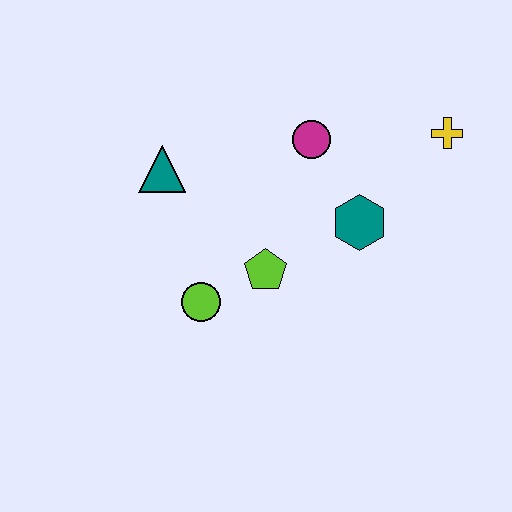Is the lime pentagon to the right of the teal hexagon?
No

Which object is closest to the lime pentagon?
The lime circle is closest to the lime pentagon.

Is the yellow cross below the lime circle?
No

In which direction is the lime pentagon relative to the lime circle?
The lime pentagon is to the right of the lime circle.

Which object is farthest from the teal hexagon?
The teal triangle is farthest from the teal hexagon.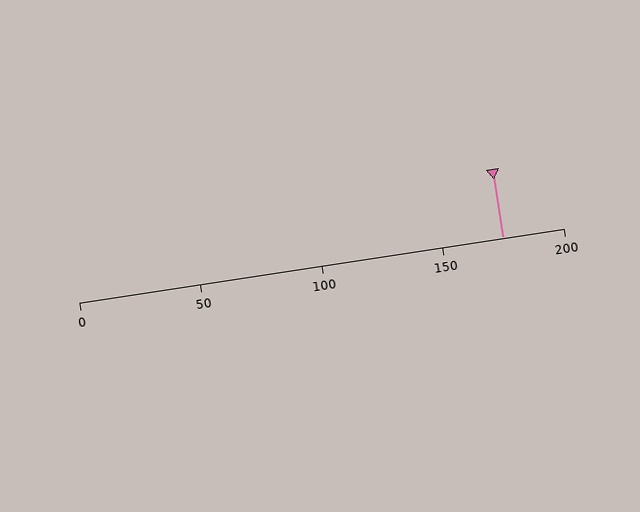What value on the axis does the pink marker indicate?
The marker indicates approximately 175.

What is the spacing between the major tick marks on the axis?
The major ticks are spaced 50 apart.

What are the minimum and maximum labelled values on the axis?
The axis runs from 0 to 200.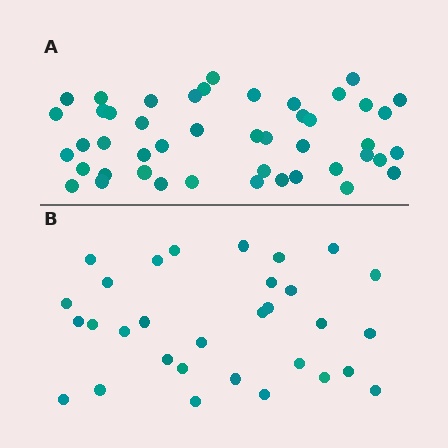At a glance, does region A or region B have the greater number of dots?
Region A (the top region) has more dots.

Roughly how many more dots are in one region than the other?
Region A has approximately 15 more dots than region B.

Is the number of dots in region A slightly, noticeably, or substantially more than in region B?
Region A has substantially more. The ratio is roughly 1.5 to 1.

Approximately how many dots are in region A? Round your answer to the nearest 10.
About 50 dots. (The exact count is 46, which rounds to 50.)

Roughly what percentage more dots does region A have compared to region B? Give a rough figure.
About 50% more.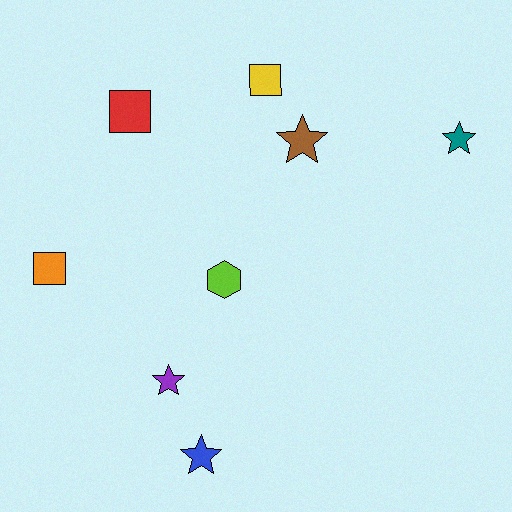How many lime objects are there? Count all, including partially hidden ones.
There is 1 lime object.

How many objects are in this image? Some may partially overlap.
There are 8 objects.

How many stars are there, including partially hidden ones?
There are 4 stars.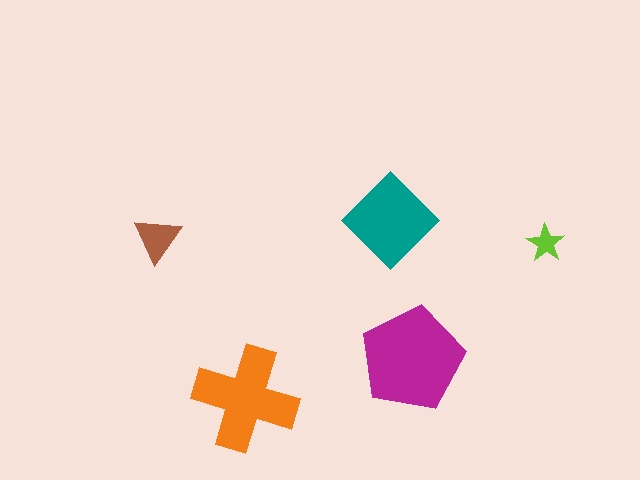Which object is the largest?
The magenta pentagon.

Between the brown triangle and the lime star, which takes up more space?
The brown triangle.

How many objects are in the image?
There are 5 objects in the image.